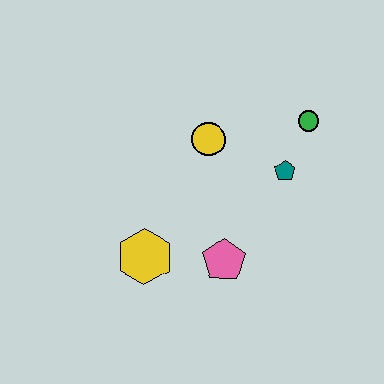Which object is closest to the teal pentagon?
The green circle is closest to the teal pentagon.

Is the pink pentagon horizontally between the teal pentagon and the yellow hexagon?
Yes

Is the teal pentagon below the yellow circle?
Yes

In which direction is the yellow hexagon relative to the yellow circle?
The yellow hexagon is below the yellow circle.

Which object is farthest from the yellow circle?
The yellow hexagon is farthest from the yellow circle.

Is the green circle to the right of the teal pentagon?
Yes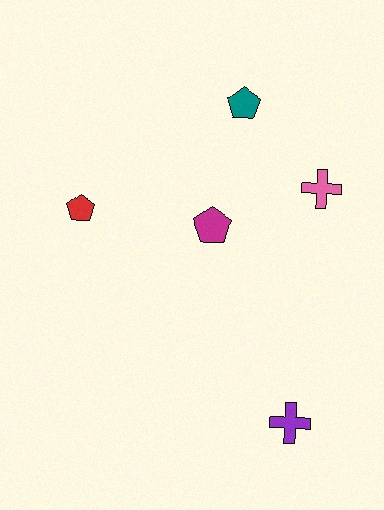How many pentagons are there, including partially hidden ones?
There are 3 pentagons.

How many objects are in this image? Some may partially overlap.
There are 5 objects.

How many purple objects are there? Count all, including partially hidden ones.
There is 1 purple object.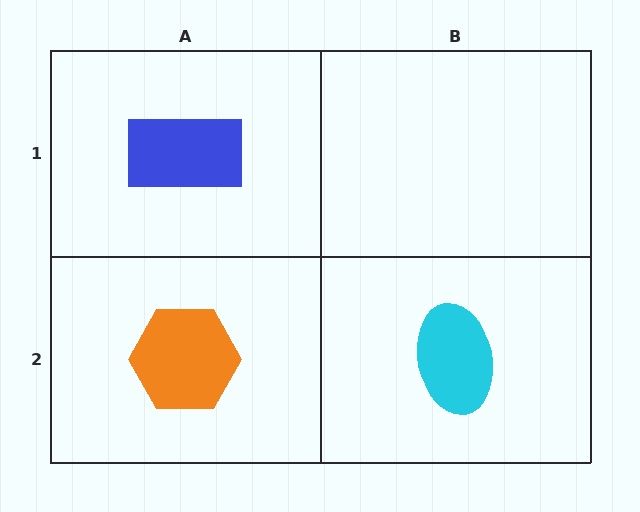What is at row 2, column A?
An orange hexagon.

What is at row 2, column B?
A cyan ellipse.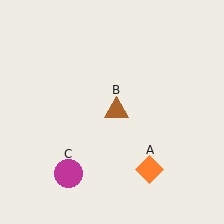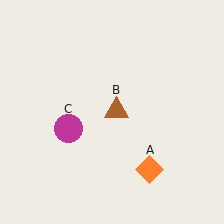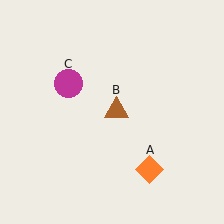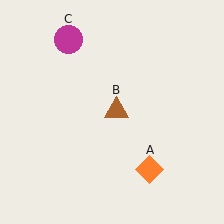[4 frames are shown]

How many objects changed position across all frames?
1 object changed position: magenta circle (object C).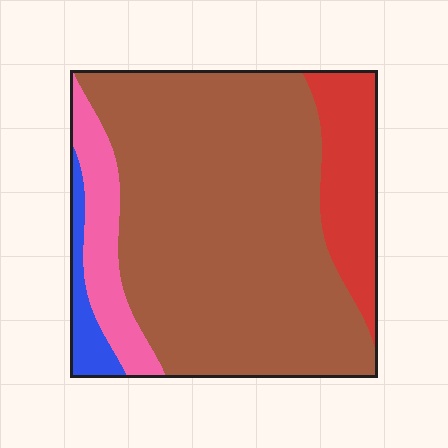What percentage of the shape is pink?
Pink takes up about one tenth (1/10) of the shape.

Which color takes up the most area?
Brown, at roughly 70%.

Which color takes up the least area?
Blue, at roughly 5%.